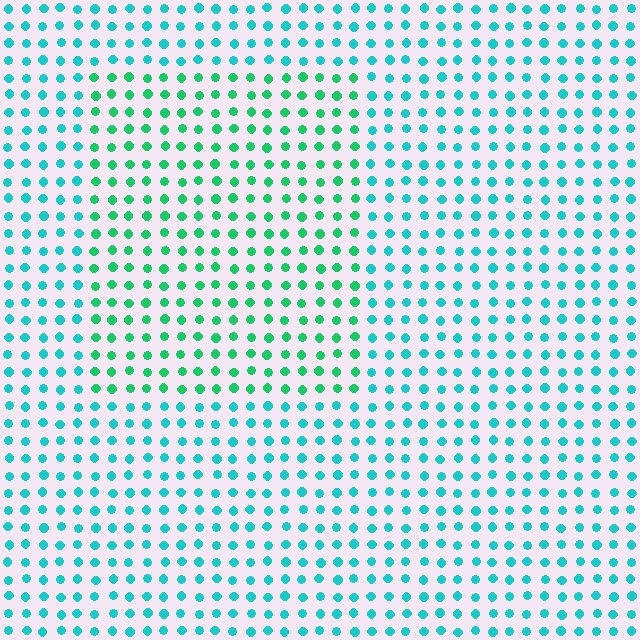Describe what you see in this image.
The image is filled with small cyan elements in a uniform arrangement. A rectangle-shaped region is visible where the elements are tinted to a slightly different hue, forming a subtle color boundary.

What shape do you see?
I see a rectangle.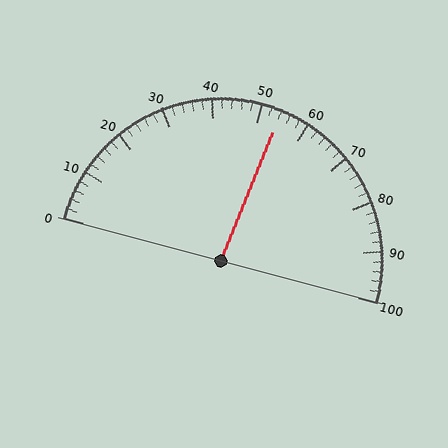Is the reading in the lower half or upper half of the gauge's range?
The reading is in the upper half of the range (0 to 100).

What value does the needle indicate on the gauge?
The needle indicates approximately 54.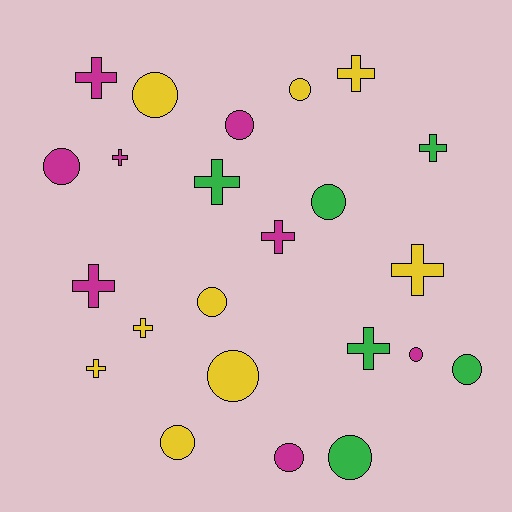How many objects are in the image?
There are 23 objects.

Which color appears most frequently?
Yellow, with 9 objects.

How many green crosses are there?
There are 3 green crosses.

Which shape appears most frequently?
Circle, with 12 objects.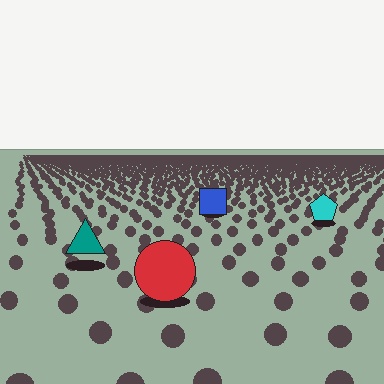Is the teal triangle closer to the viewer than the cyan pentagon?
Yes. The teal triangle is closer — you can tell from the texture gradient: the ground texture is coarser near it.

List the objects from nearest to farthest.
From nearest to farthest: the red circle, the teal triangle, the cyan pentagon, the blue square.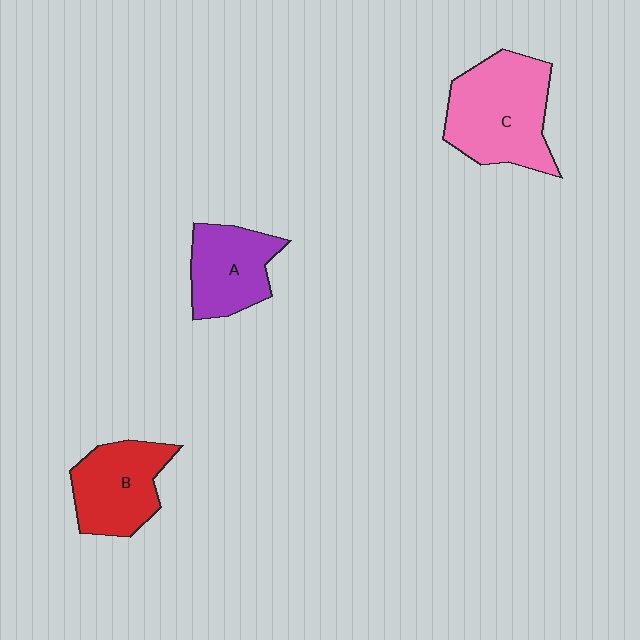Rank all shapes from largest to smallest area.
From largest to smallest: C (pink), B (red), A (purple).